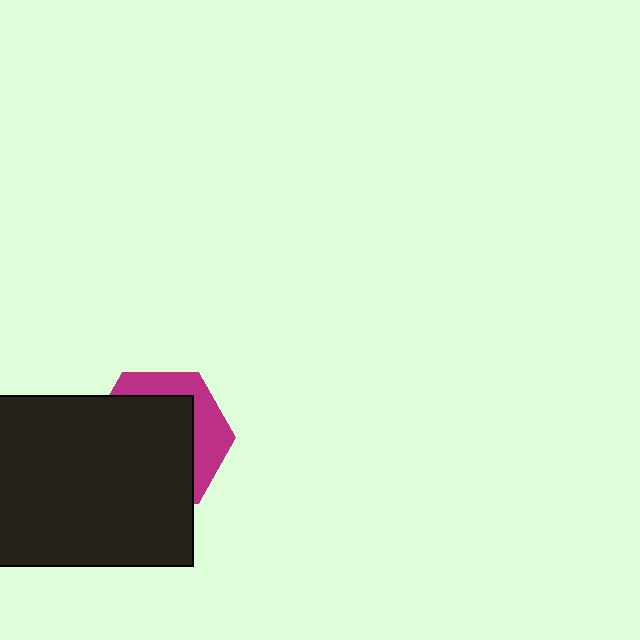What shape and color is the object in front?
The object in front is a black rectangle.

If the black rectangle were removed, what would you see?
You would see the complete magenta hexagon.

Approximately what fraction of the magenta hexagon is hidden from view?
Roughly 67% of the magenta hexagon is hidden behind the black rectangle.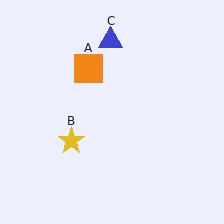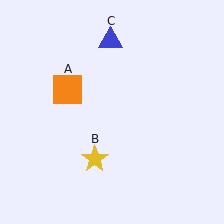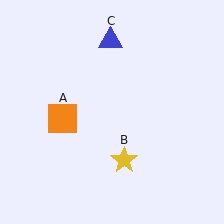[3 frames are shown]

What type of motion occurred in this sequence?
The orange square (object A), yellow star (object B) rotated counterclockwise around the center of the scene.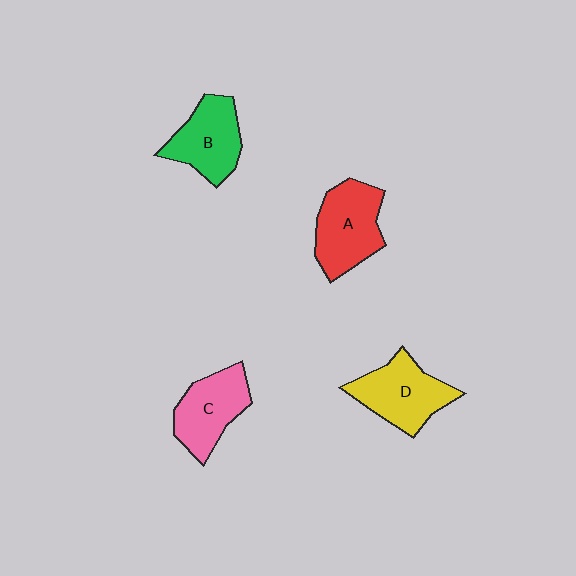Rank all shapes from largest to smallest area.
From largest to smallest: A (red), D (yellow), C (pink), B (green).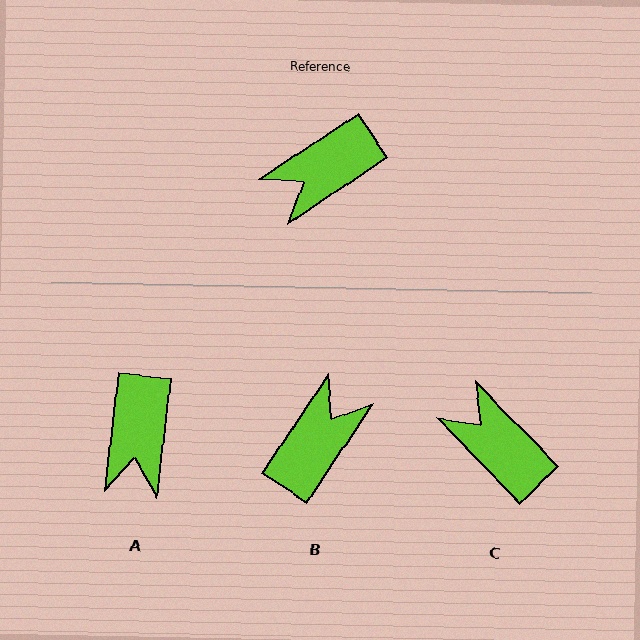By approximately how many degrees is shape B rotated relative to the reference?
Approximately 158 degrees clockwise.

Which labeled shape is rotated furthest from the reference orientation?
B, about 158 degrees away.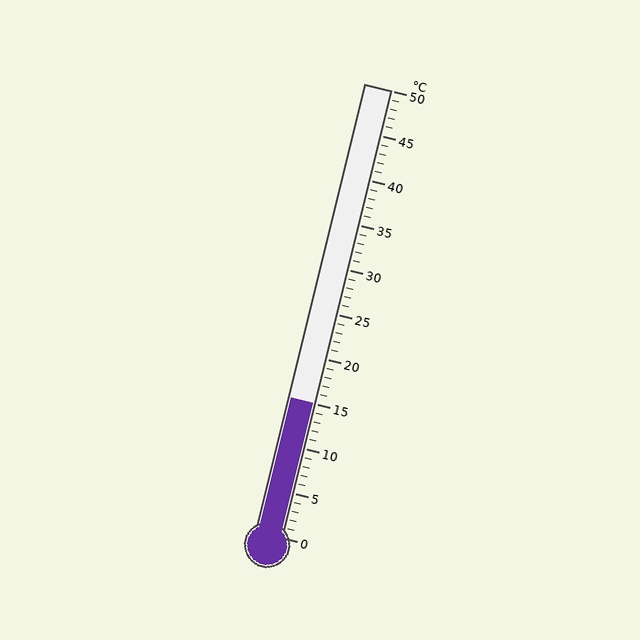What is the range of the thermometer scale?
The thermometer scale ranges from 0°C to 50°C.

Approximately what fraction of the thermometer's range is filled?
The thermometer is filled to approximately 30% of its range.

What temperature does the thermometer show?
The thermometer shows approximately 15°C.